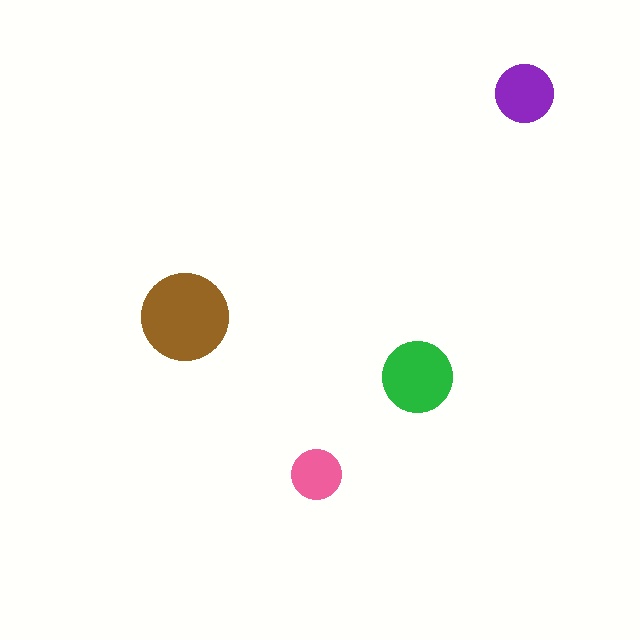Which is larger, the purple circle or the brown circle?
The brown one.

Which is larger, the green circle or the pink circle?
The green one.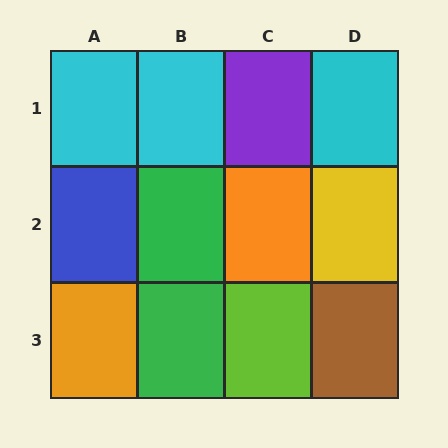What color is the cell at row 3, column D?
Brown.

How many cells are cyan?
3 cells are cyan.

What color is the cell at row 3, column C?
Lime.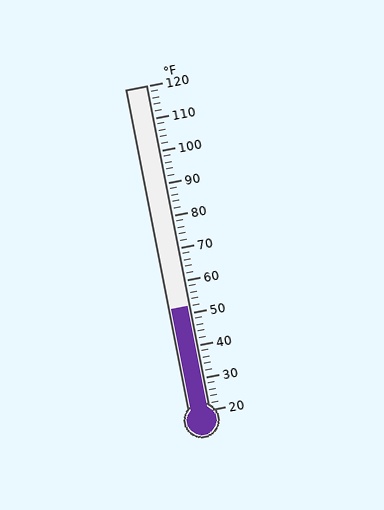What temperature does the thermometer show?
The thermometer shows approximately 52°F.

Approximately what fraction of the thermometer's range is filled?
The thermometer is filled to approximately 30% of its range.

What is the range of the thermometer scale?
The thermometer scale ranges from 20°F to 120°F.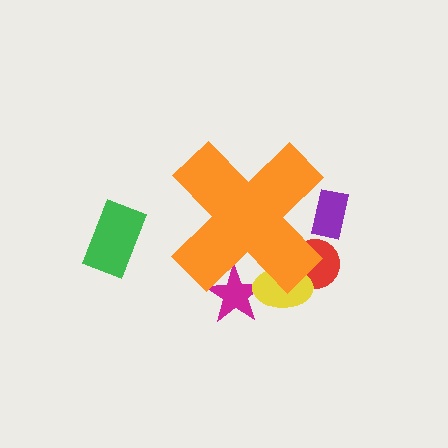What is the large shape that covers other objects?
An orange cross.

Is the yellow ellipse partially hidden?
Yes, the yellow ellipse is partially hidden behind the orange cross.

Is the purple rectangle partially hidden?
Yes, the purple rectangle is partially hidden behind the orange cross.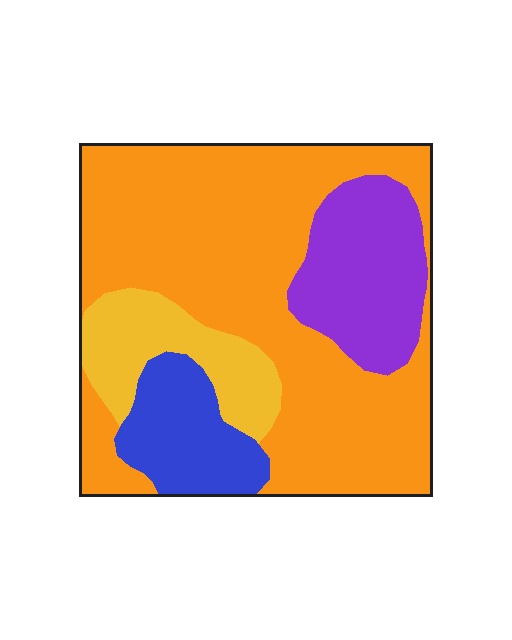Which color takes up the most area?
Orange, at roughly 60%.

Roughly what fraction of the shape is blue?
Blue takes up less than a quarter of the shape.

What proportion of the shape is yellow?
Yellow covers 13% of the shape.